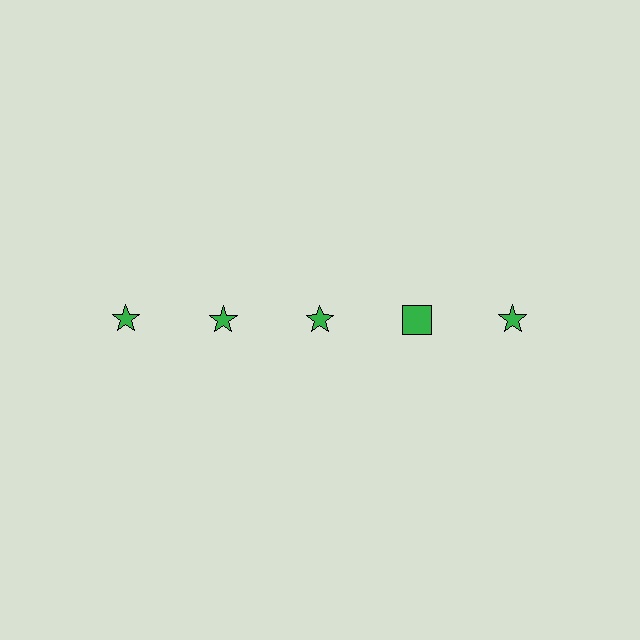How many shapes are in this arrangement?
There are 5 shapes arranged in a grid pattern.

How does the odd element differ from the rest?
It has a different shape: square instead of star.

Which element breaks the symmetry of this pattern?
The green square in the top row, second from right column breaks the symmetry. All other shapes are green stars.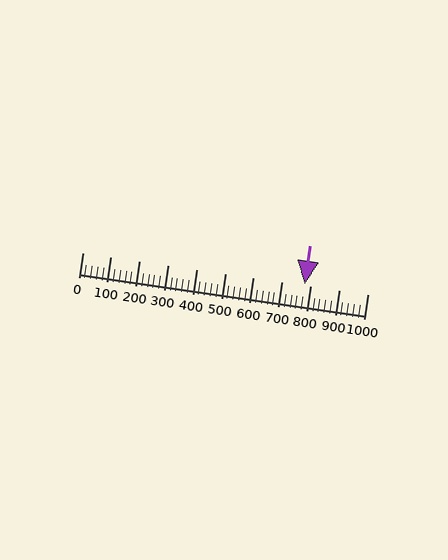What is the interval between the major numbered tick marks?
The major tick marks are spaced 100 units apart.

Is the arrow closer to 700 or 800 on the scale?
The arrow is closer to 800.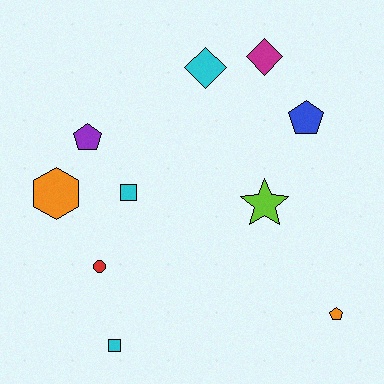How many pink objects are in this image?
There are no pink objects.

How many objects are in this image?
There are 10 objects.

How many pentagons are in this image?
There are 3 pentagons.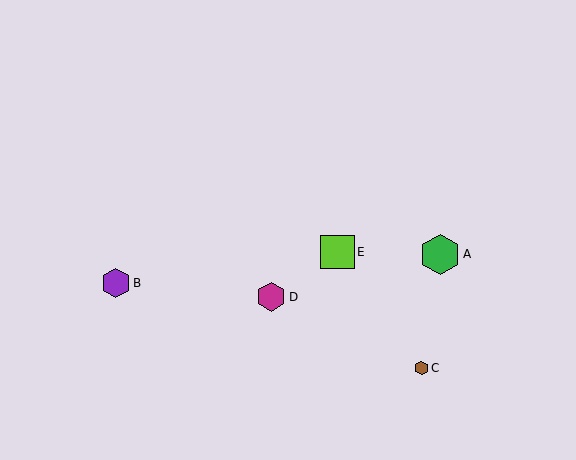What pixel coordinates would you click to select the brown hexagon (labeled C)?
Click at (422, 368) to select the brown hexagon C.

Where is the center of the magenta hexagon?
The center of the magenta hexagon is at (271, 297).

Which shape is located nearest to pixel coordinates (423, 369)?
The brown hexagon (labeled C) at (422, 368) is nearest to that location.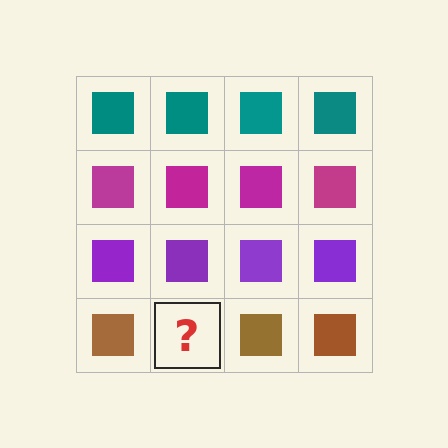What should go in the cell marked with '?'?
The missing cell should contain a brown square.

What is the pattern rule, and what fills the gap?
The rule is that each row has a consistent color. The gap should be filled with a brown square.